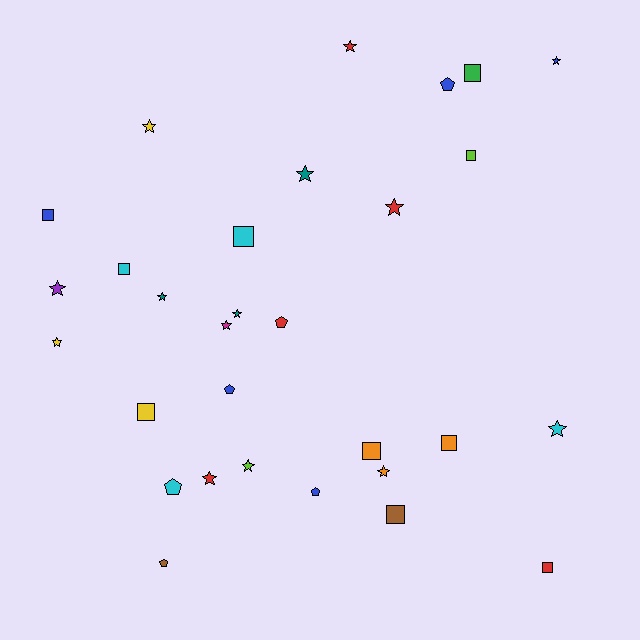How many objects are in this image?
There are 30 objects.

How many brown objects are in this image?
There are 2 brown objects.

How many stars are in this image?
There are 14 stars.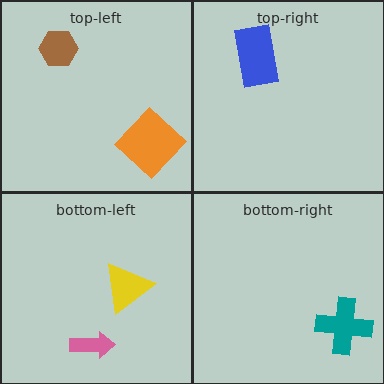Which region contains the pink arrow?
The bottom-left region.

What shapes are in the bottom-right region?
The teal cross.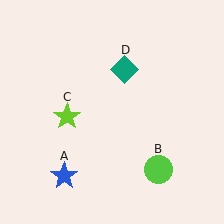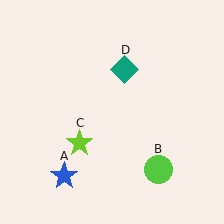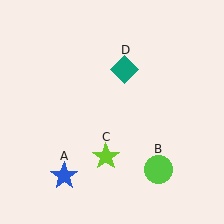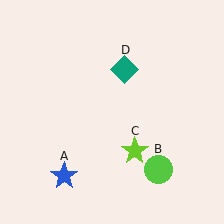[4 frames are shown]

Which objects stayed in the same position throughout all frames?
Blue star (object A) and lime circle (object B) and teal diamond (object D) remained stationary.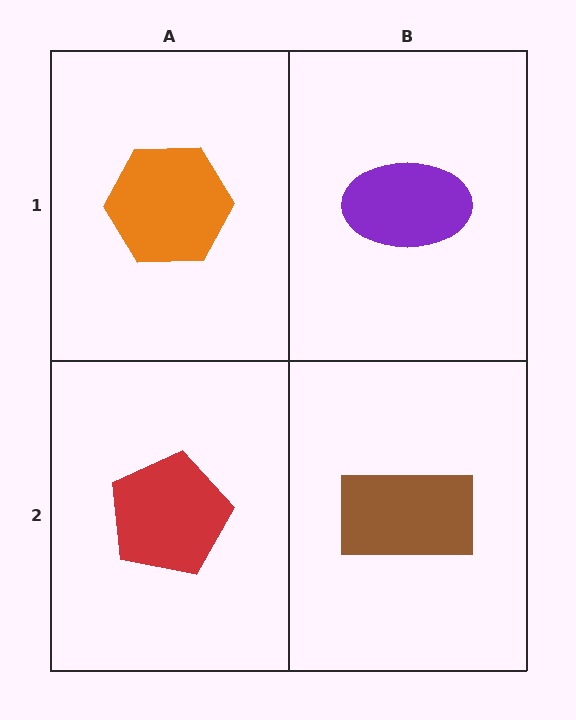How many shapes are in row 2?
2 shapes.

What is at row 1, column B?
A purple ellipse.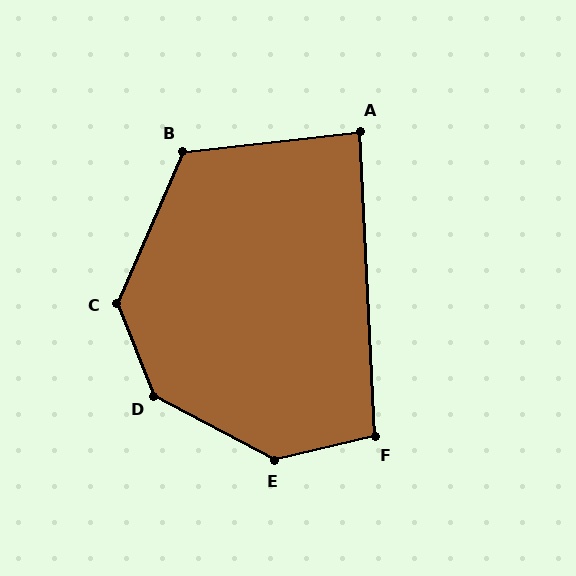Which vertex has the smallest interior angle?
A, at approximately 86 degrees.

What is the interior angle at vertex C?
Approximately 134 degrees (obtuse).